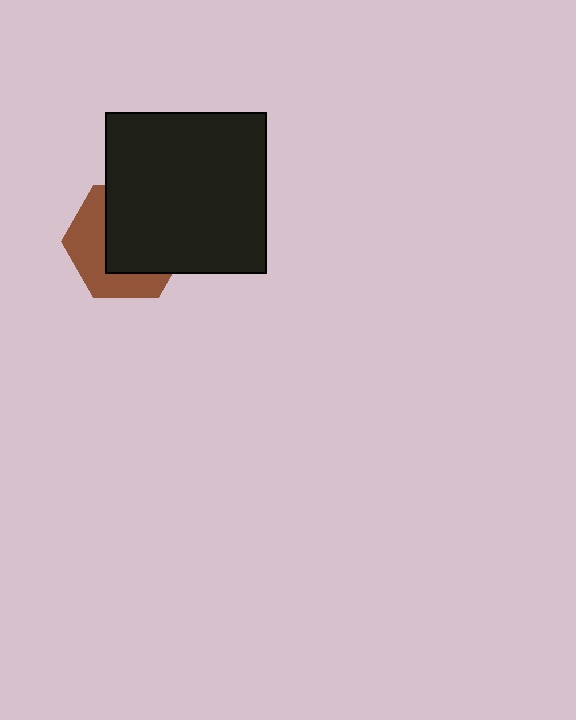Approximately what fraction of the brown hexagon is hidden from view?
Roughly 58% of the brown hexagon is hidden behind the black square.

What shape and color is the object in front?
The object in front is a black square.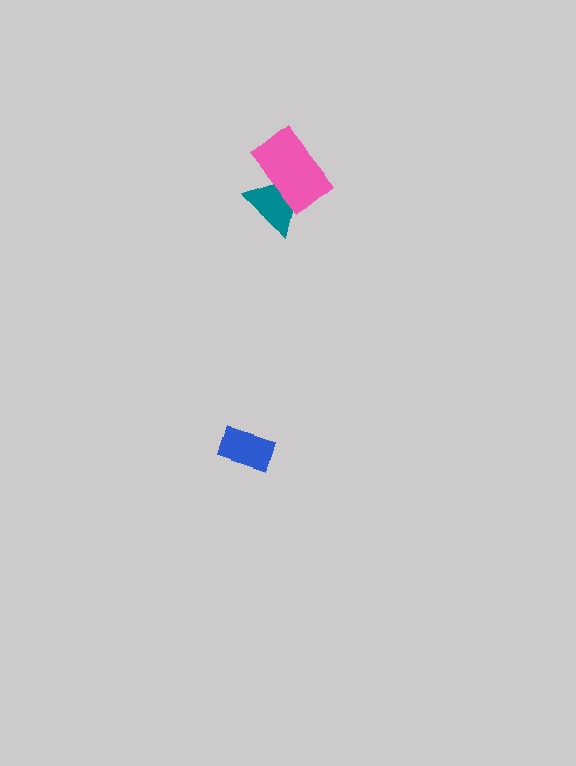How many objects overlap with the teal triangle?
1 object overlaps with the teal triangle.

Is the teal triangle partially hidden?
Yes, it is partially covered by another shape.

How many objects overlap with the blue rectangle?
0 objects overlap with the blue rectangle.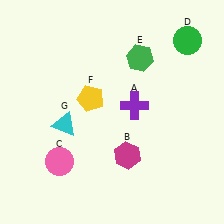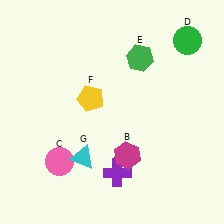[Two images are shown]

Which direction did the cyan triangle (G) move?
The cyan triangle (G) moved down.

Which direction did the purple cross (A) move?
The purple cross (A) moved down.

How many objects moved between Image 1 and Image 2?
2 objects moved between the two images.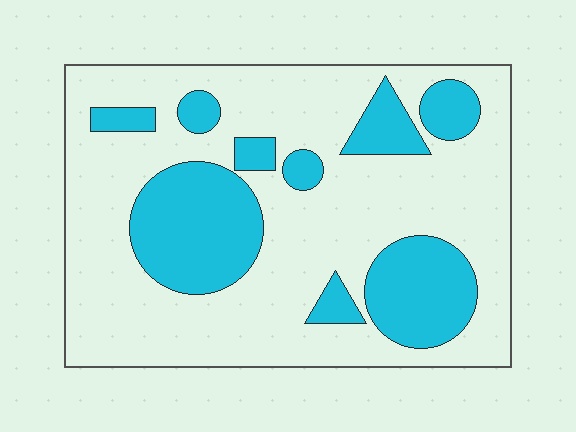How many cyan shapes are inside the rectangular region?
9.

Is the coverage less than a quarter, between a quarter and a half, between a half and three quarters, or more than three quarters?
Between a quarter and a half.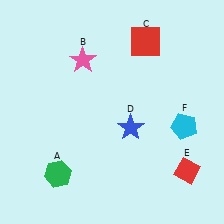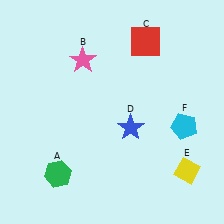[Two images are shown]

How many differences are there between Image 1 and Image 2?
There is 1 difference between the two images.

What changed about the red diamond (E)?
In Image 1, E is red. In Image 2, it changed to yellow.